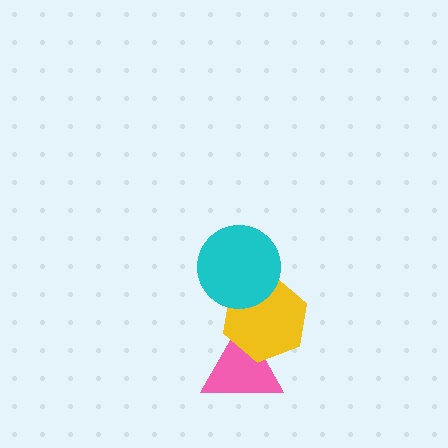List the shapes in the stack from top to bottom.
From top to bottom: the cyan circle, the yellow hexagon, the pink triangle.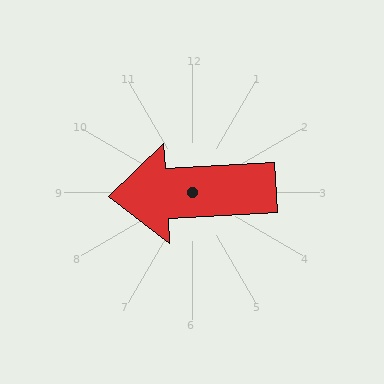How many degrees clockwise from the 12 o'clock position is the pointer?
Approximately 267 degrees.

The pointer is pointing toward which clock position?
Roughly 9 o'clock.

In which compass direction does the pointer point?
West.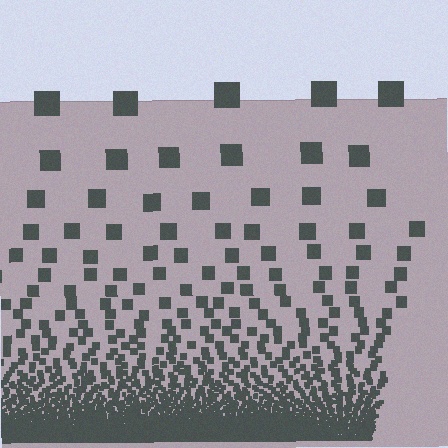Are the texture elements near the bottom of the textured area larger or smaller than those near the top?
Smaller. The gradient is inverted — elements near the bottom are smaller and denser.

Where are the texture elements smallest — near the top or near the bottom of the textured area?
Near the bottom.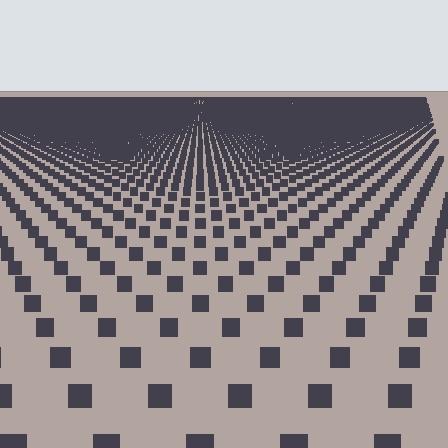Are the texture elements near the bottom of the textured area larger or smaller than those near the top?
Larger. Near the bottom, elements are closer to the viewer and appear at a bigger on-screen size.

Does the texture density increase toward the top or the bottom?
Density increases toward the top.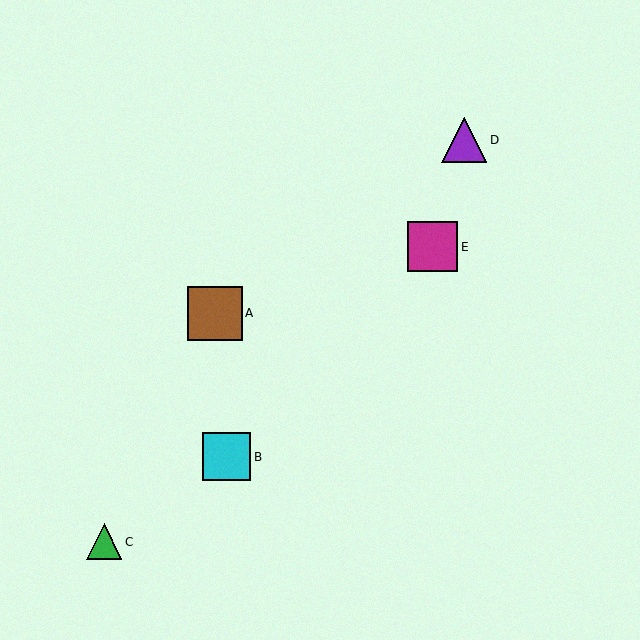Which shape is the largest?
The brown square (labeled A) is the largest.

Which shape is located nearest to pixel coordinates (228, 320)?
The brown square (labeled A) at (215, 313) is nearest to that location.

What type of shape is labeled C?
Shape C is a green triangle.